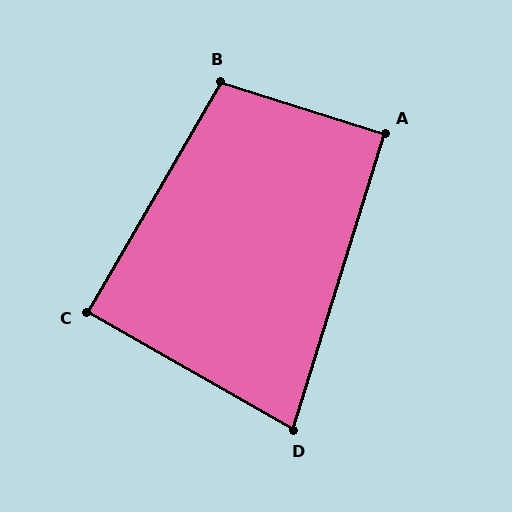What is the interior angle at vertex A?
Approximately 90 degrees (approximately right).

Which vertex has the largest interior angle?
B, at approximately 102 degrees.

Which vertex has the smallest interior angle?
D, at approximately 78 degrees.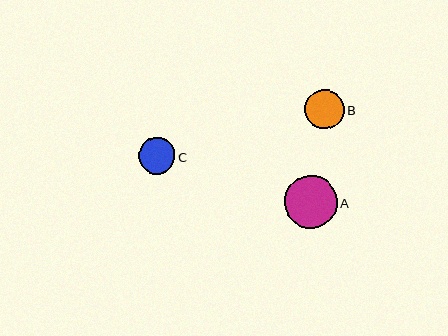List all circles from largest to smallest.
From largest to smallest: A, B, C.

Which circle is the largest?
Circle A is the largest with a size of approximately 53 pixels.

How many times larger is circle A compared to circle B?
Circle A is approximately 1.3 times the size of circle B.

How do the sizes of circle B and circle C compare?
Circle B and circle C are approximately the same size.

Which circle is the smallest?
Circle C is the smallest with a size of approximately 36 pixels.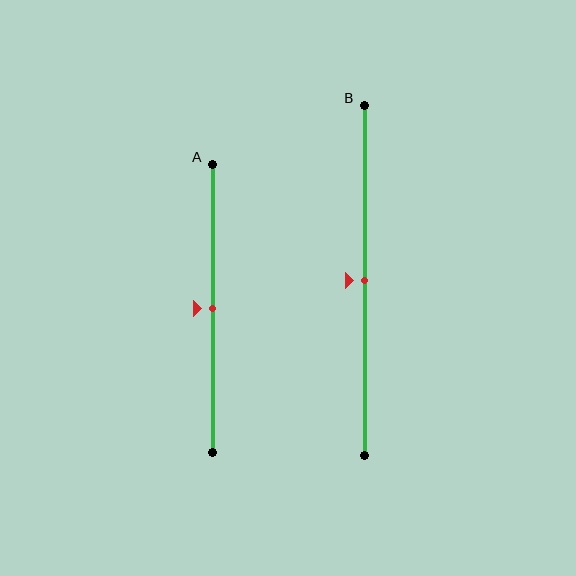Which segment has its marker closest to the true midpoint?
Segment A has its marker closest to the true midpoint.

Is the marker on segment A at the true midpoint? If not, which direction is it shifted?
Yes, the marker on segment A is at the true midpoint.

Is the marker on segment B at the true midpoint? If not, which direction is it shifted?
Yes, the marker on segment B is at the true midpoint.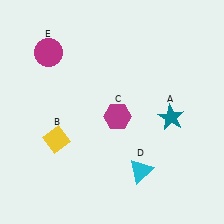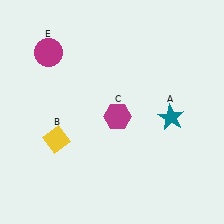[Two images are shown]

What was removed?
The cyan triangle (D) was removed in Image 2.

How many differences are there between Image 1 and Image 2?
There is 1 difference between the two images.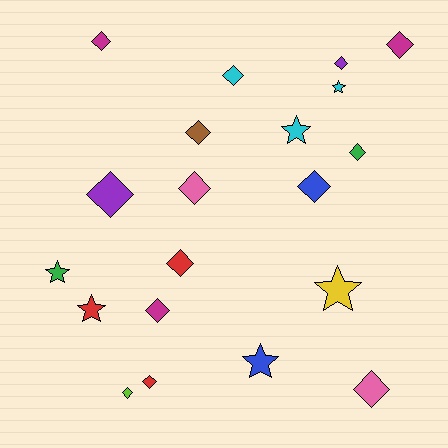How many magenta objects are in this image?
There are 3 magenta objects.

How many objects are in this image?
There are 20 objects.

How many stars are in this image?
There are 6 stars.